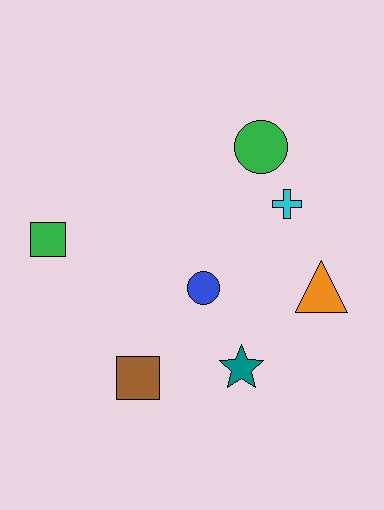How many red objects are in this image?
There are no red objects.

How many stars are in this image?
There is 1 star.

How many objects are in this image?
There are 7 objects.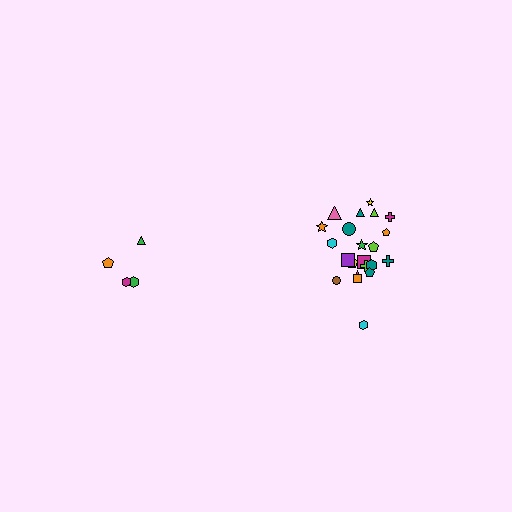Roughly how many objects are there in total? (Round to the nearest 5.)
Roughly 25 objects in total.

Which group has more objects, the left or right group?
The right group.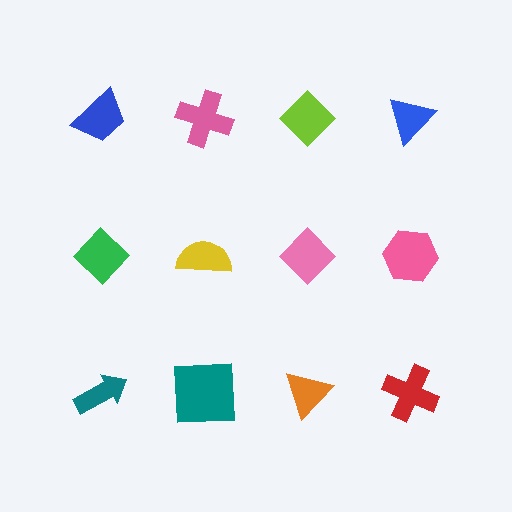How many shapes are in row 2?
4 shapes.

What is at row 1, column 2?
A pink cross.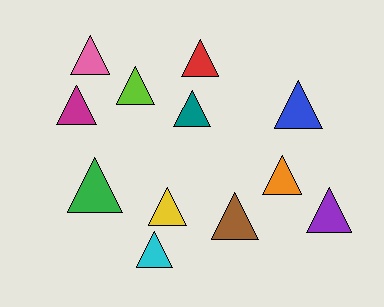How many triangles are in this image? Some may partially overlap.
There are 12 triangles.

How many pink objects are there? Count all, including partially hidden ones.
There is 1 pink object.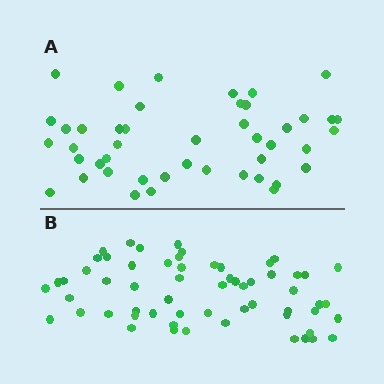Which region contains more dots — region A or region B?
Region B (the bottom region) has more dots.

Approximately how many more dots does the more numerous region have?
Region B has approximately 15 more dots than region A.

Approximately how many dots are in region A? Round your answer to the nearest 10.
About 40 dots. (The exact count is 45, which rounds to 40.)